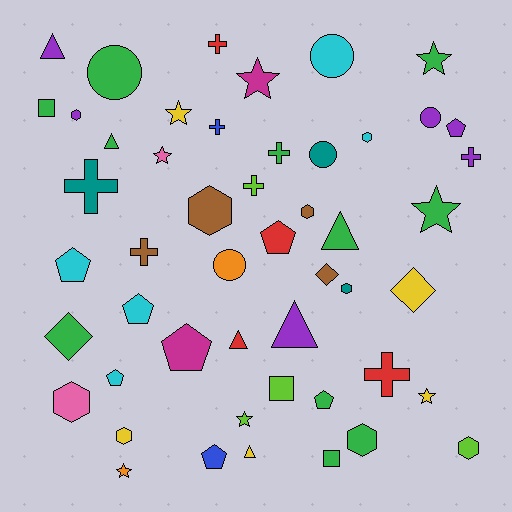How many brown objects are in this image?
There are 4 brown objects.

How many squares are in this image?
There are 3 squares.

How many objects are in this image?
There are 50 objects.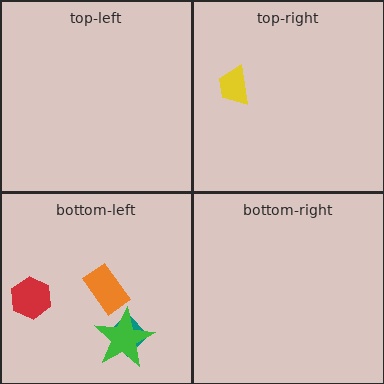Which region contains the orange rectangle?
The bottom-left region.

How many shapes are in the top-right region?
1.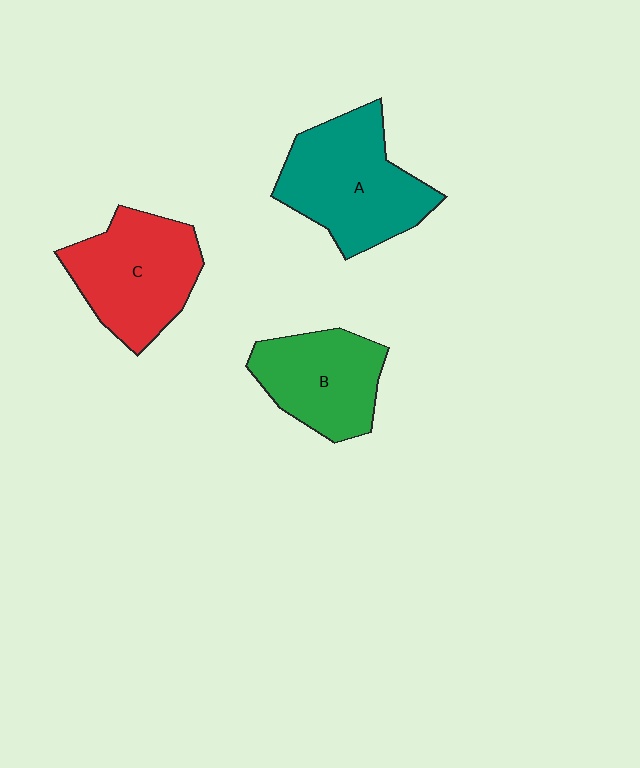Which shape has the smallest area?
Shape B (green).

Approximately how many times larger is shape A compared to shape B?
Approximately 1.3 times.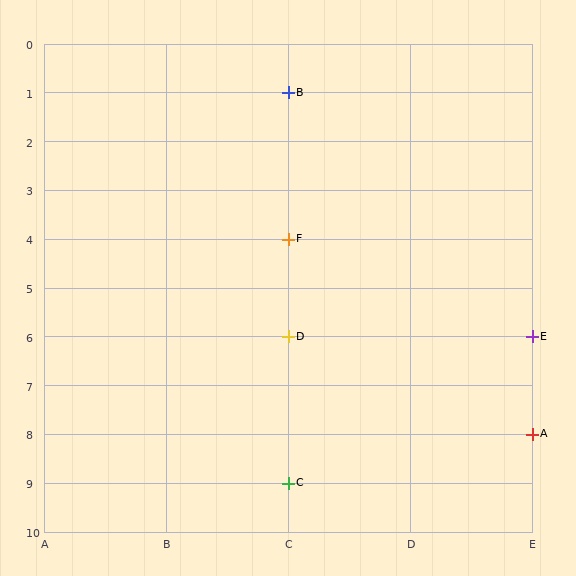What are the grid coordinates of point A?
Point A is at grid coordinates (E, 8).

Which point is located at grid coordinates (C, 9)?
Point C is at (C, 9).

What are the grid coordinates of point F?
Point F is at grid coordinates (C, 4).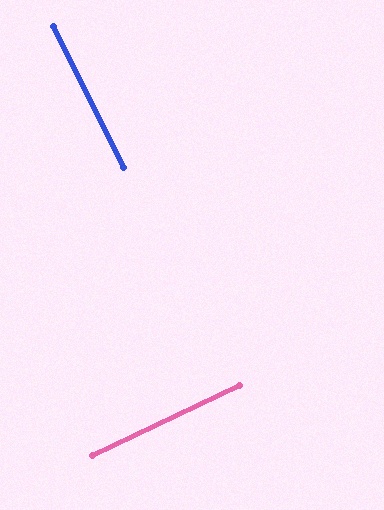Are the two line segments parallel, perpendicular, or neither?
Perpendicular — they meet at approximately 89°.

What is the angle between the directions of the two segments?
Approximately 89 degrees.